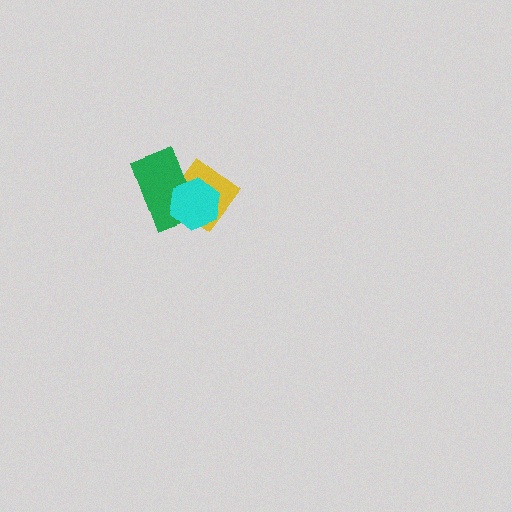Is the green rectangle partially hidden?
Yes, it is partially covered by another shape.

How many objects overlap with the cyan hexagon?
2 objects overlap with the cyan hexagon.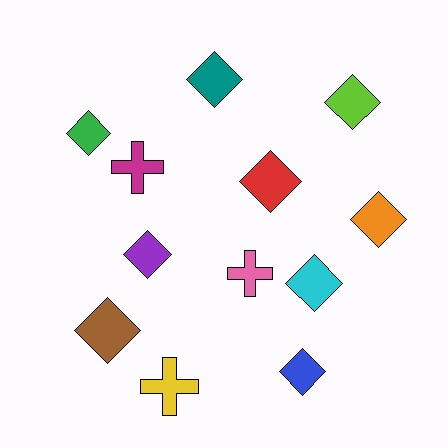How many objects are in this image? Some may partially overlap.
There are 12 objects.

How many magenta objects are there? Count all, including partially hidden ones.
There is 1 magenta object.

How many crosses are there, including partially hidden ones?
There are 3 crosses.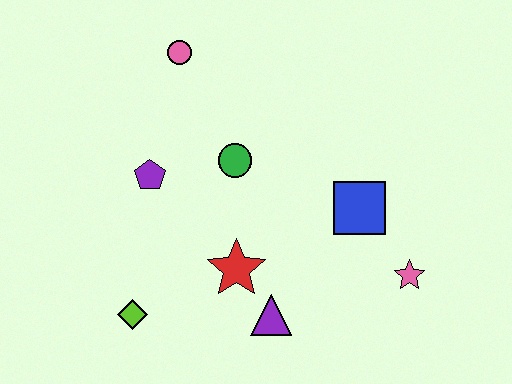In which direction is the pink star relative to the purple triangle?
The pink star is to the right of the purple triangle.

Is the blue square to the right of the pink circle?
Yes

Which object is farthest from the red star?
The pink circle is farthest from the red star.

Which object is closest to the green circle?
The purple pentagon is closest to the green circle.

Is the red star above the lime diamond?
Yes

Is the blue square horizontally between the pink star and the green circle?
Yes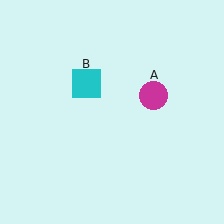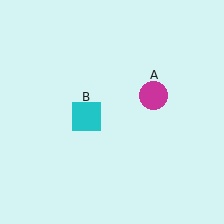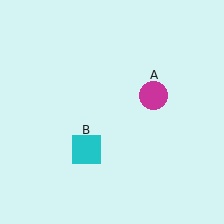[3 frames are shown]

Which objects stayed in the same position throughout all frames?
Magenta circle (object A) remained stationary.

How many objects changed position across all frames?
1 object changed position: cyan square (object B).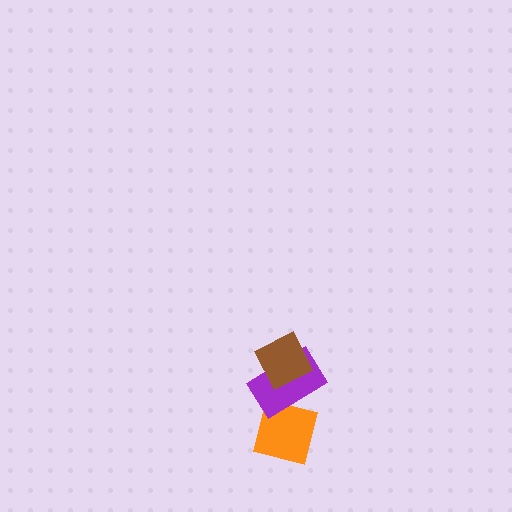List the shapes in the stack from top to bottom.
From top to bottom: the brown diamond, the purple rectangle, the orange square.